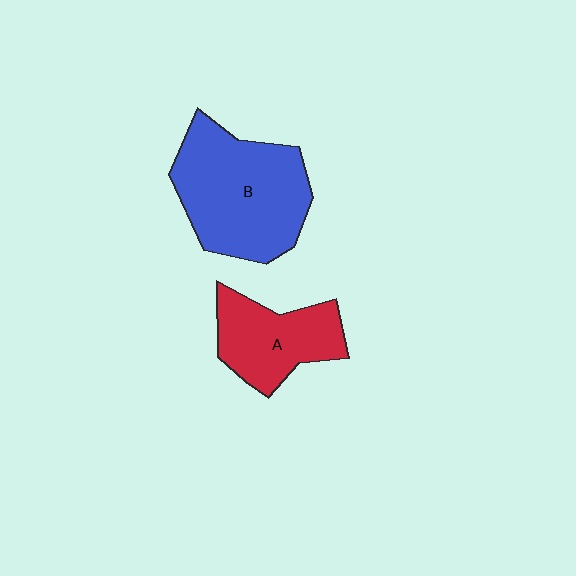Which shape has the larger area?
Shape B (blue).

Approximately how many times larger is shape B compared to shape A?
Approximately 1.6 times.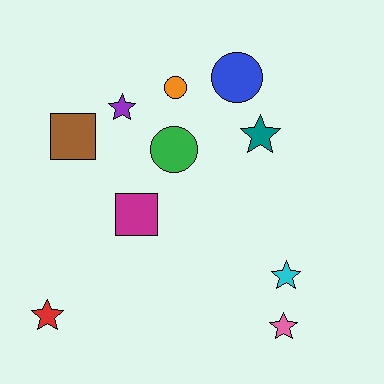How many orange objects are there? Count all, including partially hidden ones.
There is 1 orange object.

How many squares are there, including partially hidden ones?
There are 2 squares.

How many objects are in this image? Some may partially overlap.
There are 10 objects.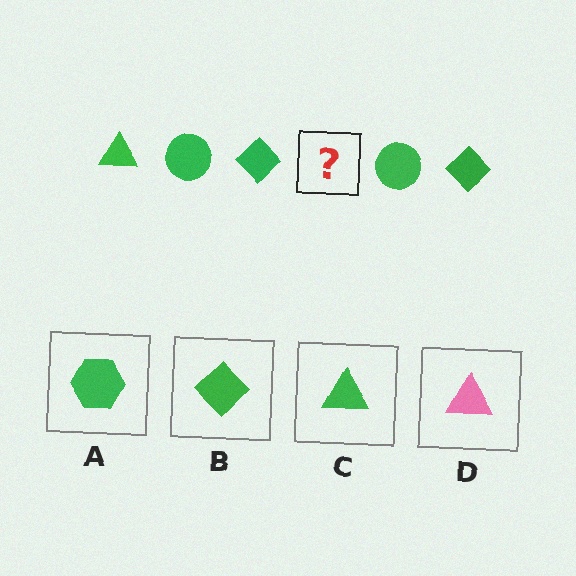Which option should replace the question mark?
Option C.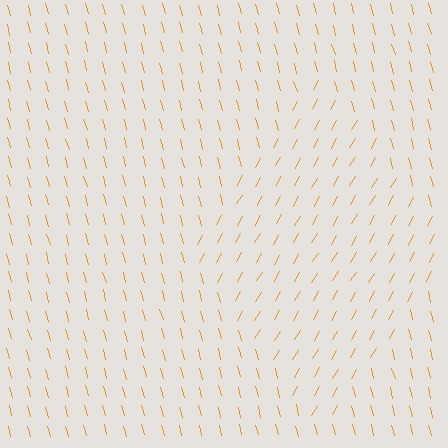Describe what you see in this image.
The image is filled with small orange line segments. A diamond region in the image has lines oriented differently from the surrounding lines, creating a visible texture boundary.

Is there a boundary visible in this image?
Yes, there is a texture boundary formed by a change in line orientation.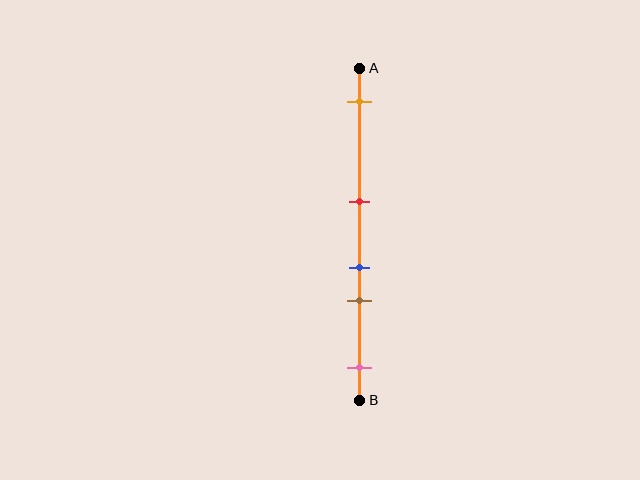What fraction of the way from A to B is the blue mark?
The blue mark is approximately 60% (0.6) of the way from A to B.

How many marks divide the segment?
There are 5 marks dividing the segment.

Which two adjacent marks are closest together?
The blue and brown marks are the closest adjacent pair.